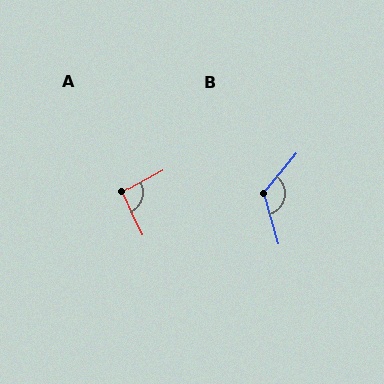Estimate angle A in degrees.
Approximately 93 degrees.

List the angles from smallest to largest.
A (93°), B (124°).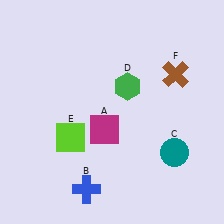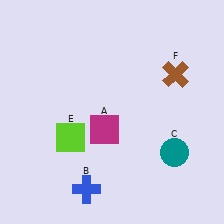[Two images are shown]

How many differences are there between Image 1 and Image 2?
There is 1 difference between the two images.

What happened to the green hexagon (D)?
The green hexagon (D) was removed in Image 2. It was in the top-right area of Image 1.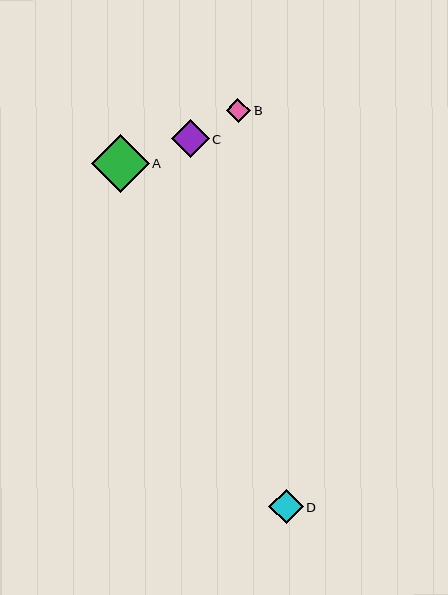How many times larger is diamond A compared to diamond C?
Diamond A is approximately 1.5 times the size of diamond C.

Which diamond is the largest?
Diamond A is the largest with a size of approximately 58 pixels.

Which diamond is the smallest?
Diamond B is the smallest with a size of approximately 24 pixels.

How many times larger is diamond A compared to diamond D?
Diamond A is approximately 1.7 times the size of diamond D.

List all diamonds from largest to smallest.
From largest to smallest: A, C, D, B.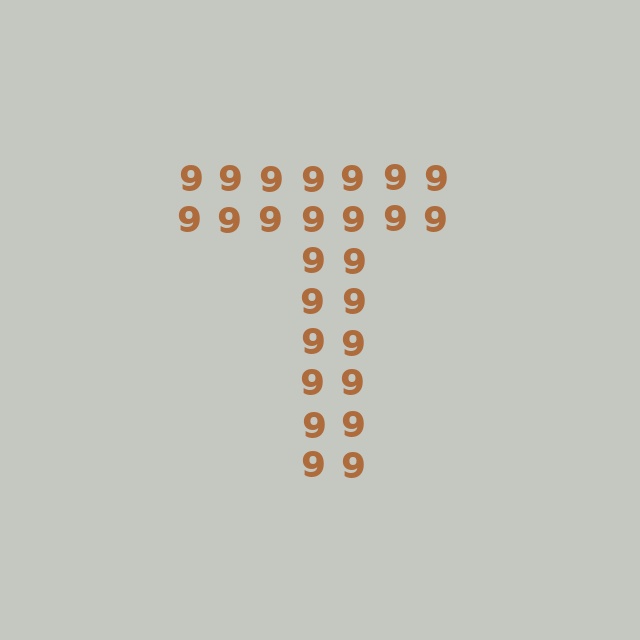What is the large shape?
The large shape is the letter T.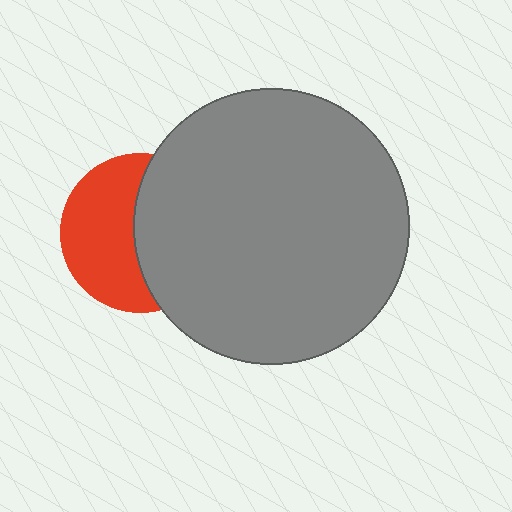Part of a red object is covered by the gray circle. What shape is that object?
It is a circle.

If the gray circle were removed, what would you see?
You would see the complete red circle.